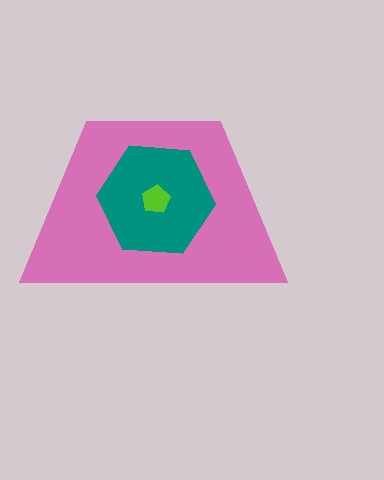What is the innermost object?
The lime pentagon.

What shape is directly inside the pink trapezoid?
The teal hexagon.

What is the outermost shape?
The pink trapezoid.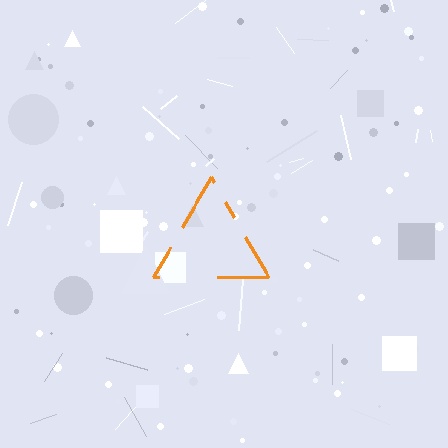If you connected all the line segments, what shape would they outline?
They would outline a triangle.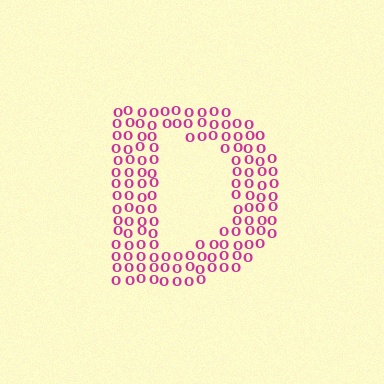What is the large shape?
The large shape is the letter D.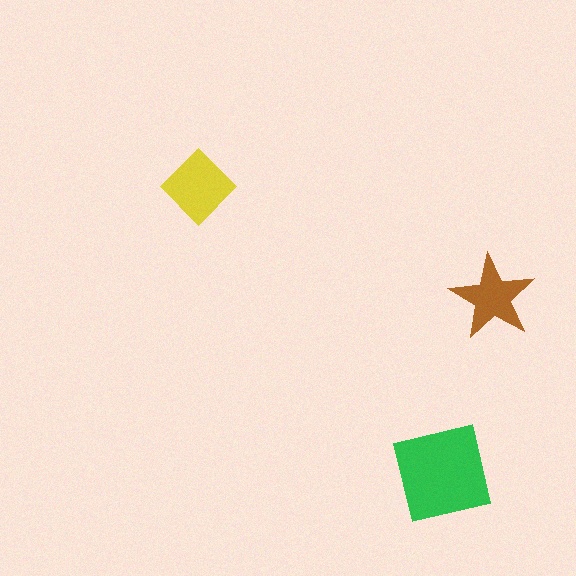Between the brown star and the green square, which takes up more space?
The green square.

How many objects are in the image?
There are 3 objects in the image.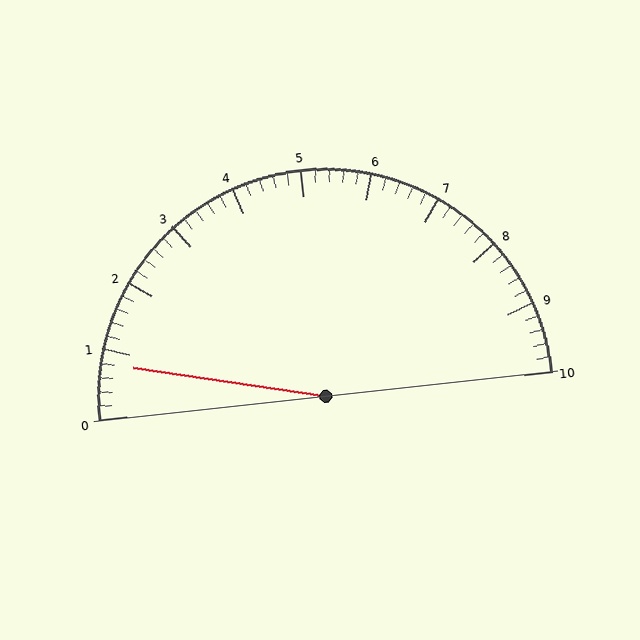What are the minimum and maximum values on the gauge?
The gauge ranges from 0 to 10.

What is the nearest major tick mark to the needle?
The nearest major tick mark is 1.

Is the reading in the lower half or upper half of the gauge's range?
The reading is in the lower half of the range (0 to 10).